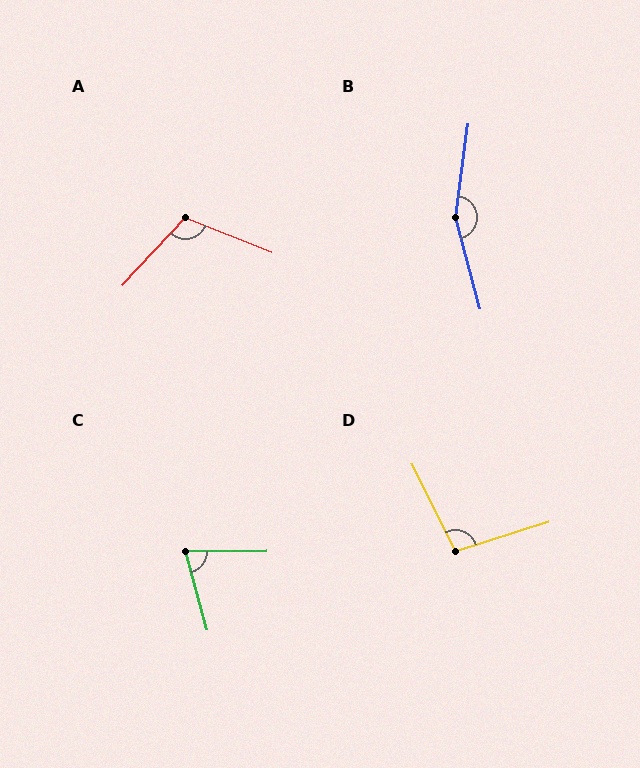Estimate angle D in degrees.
Approximately 99 degrees.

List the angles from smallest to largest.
C (75°), D (99°), A (111°), B (157°).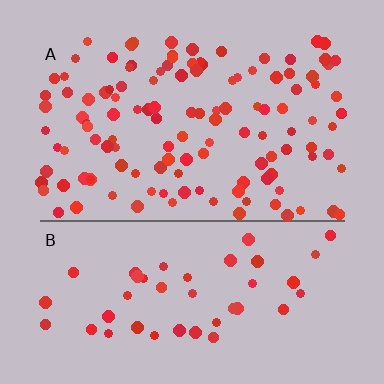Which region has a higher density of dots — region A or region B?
A (the top).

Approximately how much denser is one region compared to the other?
Approximately 2.7× — region A over region B.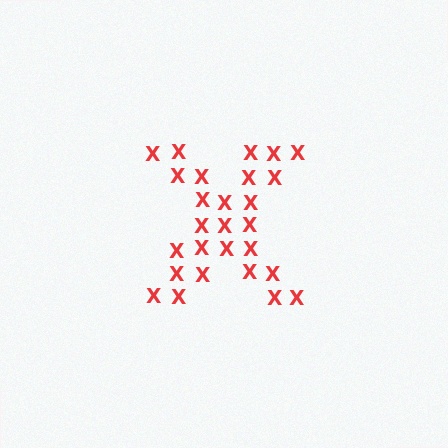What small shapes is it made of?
It is made of small letter X's.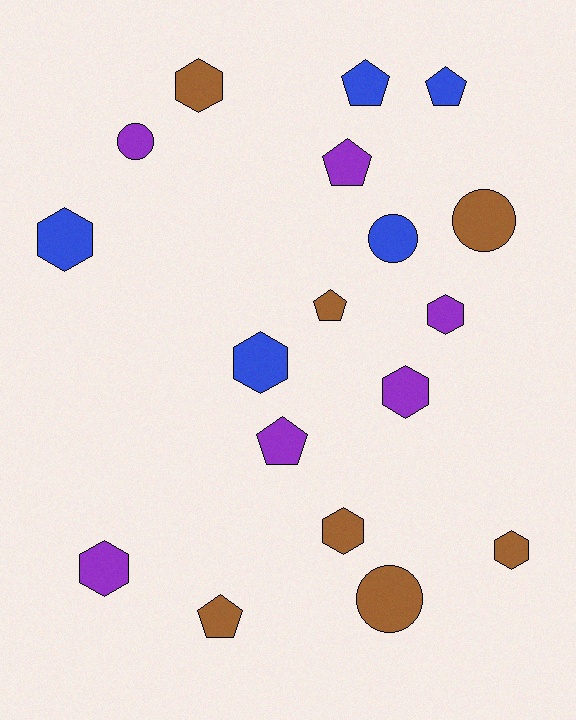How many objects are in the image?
There are 18 objects.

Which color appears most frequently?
Brown, with 7 objects.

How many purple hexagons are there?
There are 3 purple hexagons.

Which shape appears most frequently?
Hexagon, with 8 objects.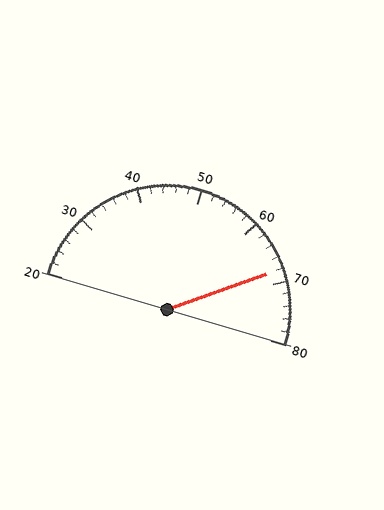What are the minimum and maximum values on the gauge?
The gauge ranges from 20 to 80.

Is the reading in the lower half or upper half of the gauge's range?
The reading is in the upper half of the range (20 to 80).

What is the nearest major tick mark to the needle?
The nearest major tick mark is 70.